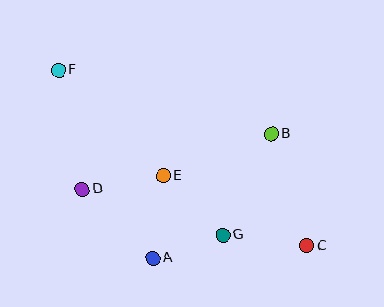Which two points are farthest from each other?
Points C and F are farthest from each other.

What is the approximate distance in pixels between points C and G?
The distance between C and G is approximately 84 pixels.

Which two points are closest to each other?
Points A and G are closest to each other.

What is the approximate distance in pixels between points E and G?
The distance between E and G is approximately 84 pixels.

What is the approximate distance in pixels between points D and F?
The distance between D and F is approximately 122 pixels.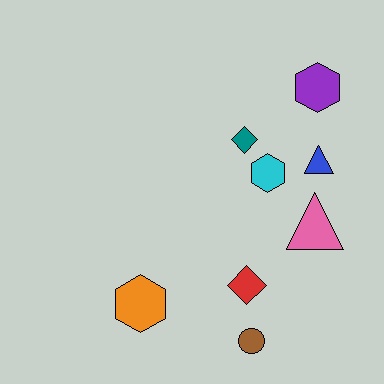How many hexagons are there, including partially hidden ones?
There are 3 hexagons.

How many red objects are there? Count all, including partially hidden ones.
There is 1 red object.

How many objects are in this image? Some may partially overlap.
There are 8 objects.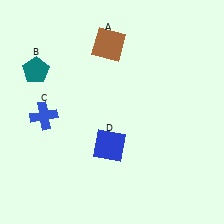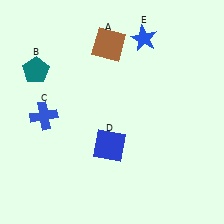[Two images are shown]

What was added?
A blue star (E) was added in Image 2.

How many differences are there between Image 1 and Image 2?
There is 1 difference between the two images.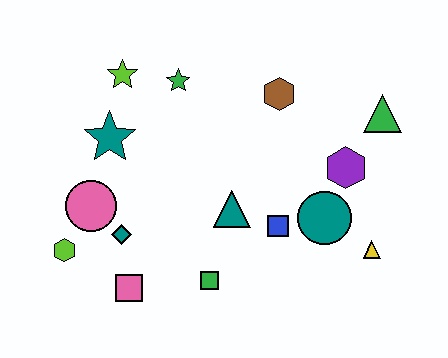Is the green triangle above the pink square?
Yes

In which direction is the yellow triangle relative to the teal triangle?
The yellow triangle is to the right of the teal triangle.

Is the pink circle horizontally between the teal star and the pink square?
No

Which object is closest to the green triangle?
The purple hexagon is closest to the green triangle.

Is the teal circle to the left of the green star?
No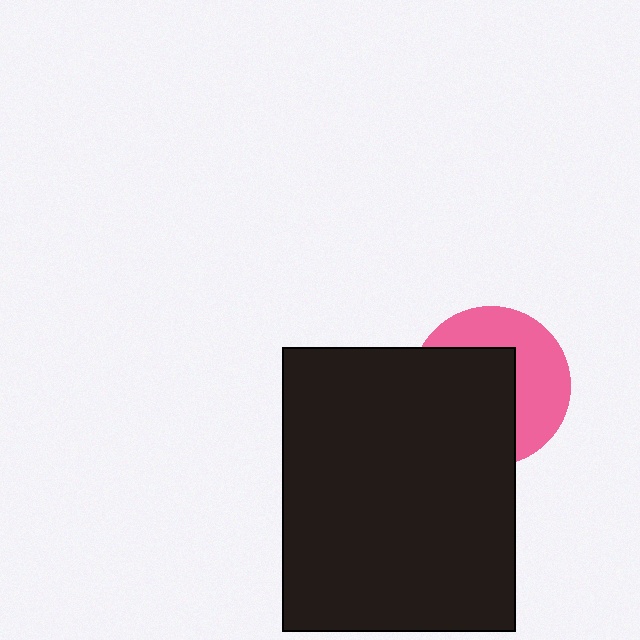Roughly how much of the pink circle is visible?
About half of it is visible (roughly 46%).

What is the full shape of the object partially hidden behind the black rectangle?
The partially hidden object is a pink circle.